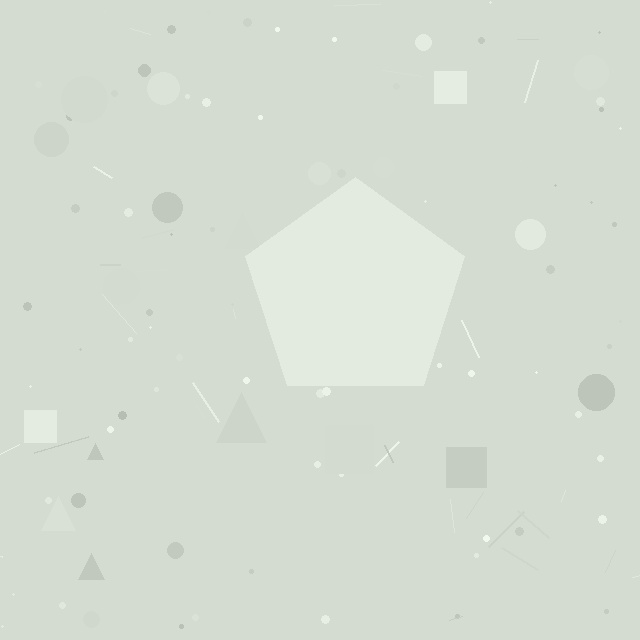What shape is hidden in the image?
A pentagon is hidden in the image.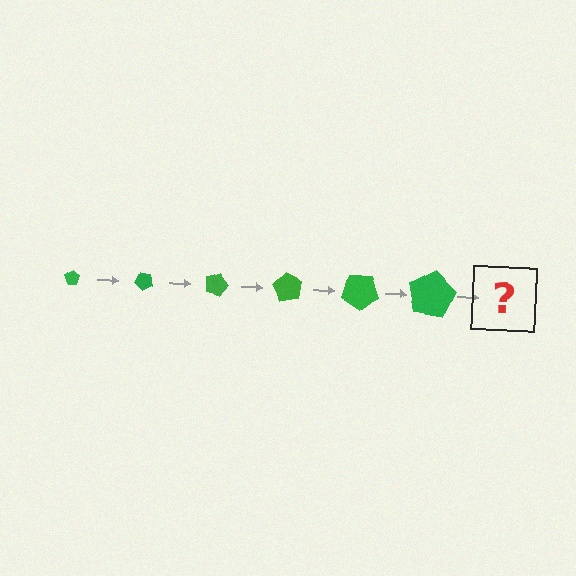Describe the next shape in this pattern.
It should be a pentagon, larger than the previous one and rotated 270 degrees from the start.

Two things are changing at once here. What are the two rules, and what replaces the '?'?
The two rules are that the pentagon grows larger each step and it rotates 45 degrees each step. The '?' should be a pentagon, larger than the previous one and rotated 270 degrees from the start.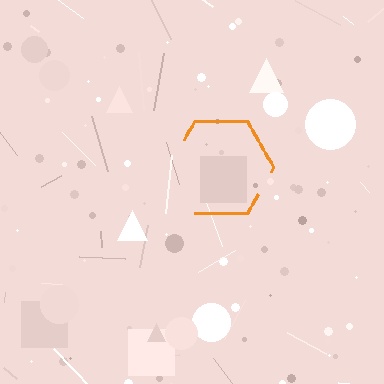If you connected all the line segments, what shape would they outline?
They would outline a hexagon.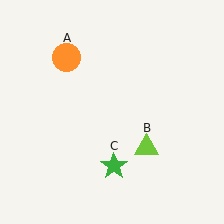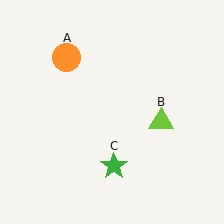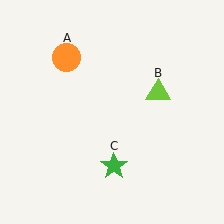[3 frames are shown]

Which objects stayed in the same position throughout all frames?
Orange circle (object A) and green star (object C) remained stationary.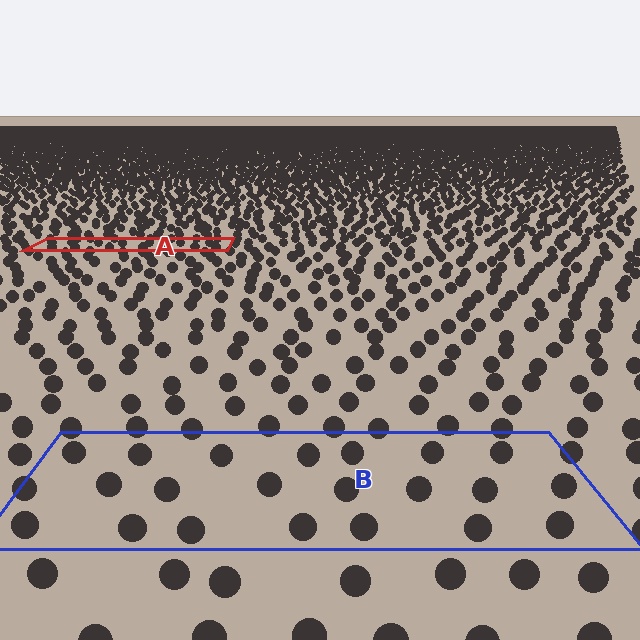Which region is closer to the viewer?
Region B is closer. The texture elements there are larger and more spread out.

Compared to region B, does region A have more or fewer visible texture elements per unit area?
Region A has more texture elements per unit area — they are packed more densely because it is farther away.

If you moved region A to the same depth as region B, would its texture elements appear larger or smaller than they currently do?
They would appear larger. At a closer depth, the same texture elements are projected at a bigger on-screen size.